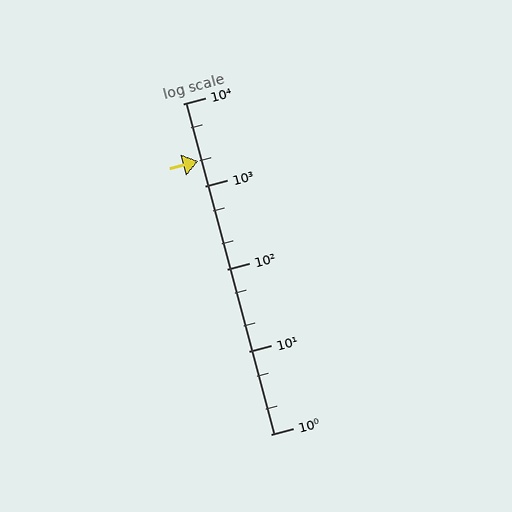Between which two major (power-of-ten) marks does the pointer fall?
The pointer is between 1000 and 10000.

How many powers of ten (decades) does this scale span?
The scale spans 4 decades, from 1 to 10000.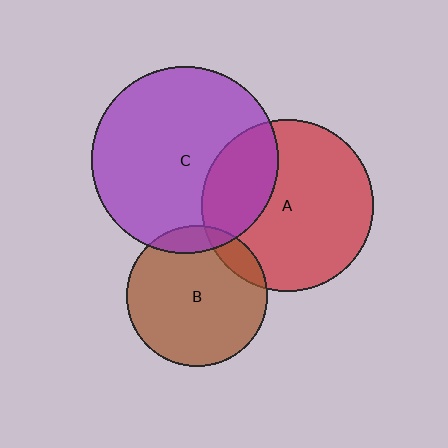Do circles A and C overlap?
Yes.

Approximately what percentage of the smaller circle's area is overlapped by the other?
Approximately 30%.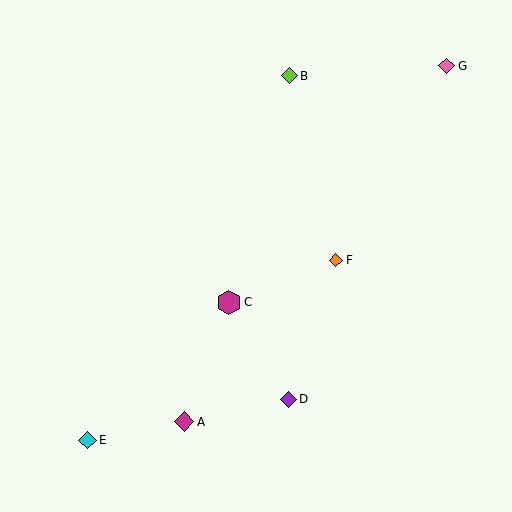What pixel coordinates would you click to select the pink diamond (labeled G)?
Click at (447, 66) to select the pink diamond G.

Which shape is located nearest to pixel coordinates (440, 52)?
The pink diamond (labeled G) at (447, 66) is nearest to that location.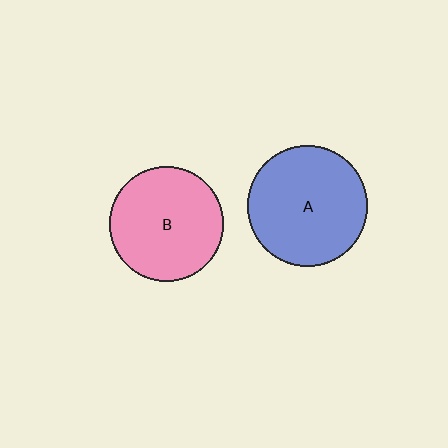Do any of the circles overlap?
No, none of the circles overlap.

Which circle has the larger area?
Circle A (blue).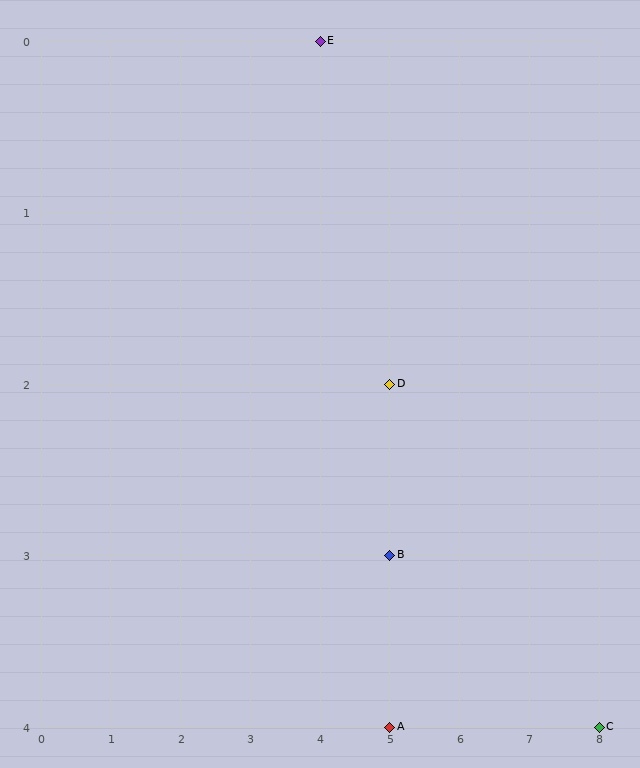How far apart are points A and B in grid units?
Points A and B are 1 row apart.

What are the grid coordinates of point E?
Point E is at grid coordinates (4, 0).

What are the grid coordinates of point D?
Point D is at grid coordinates (5, 2).